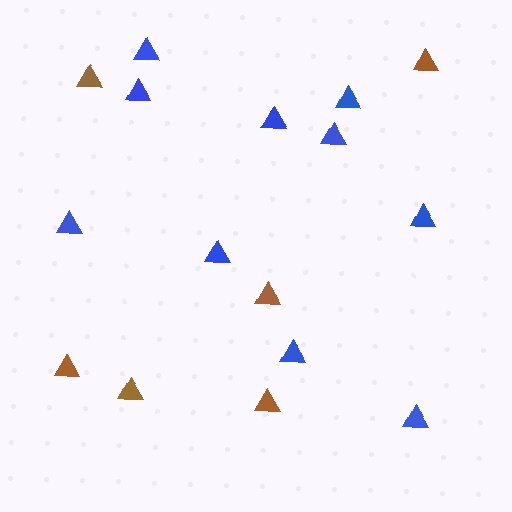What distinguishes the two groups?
There are 2 groups: one group of brown triangles (6) and one group of blue triangles (10).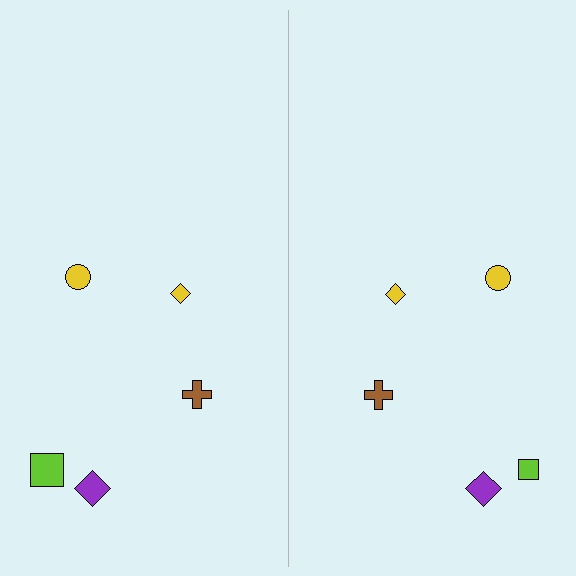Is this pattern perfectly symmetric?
No, the pattern is not perfectly symmetric. The lime square on the right side has a different size than its mirror counterpart.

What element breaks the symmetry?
The lime square on the right side has a different size than its mirror counterpart.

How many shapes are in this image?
There are 10 shapes in this image.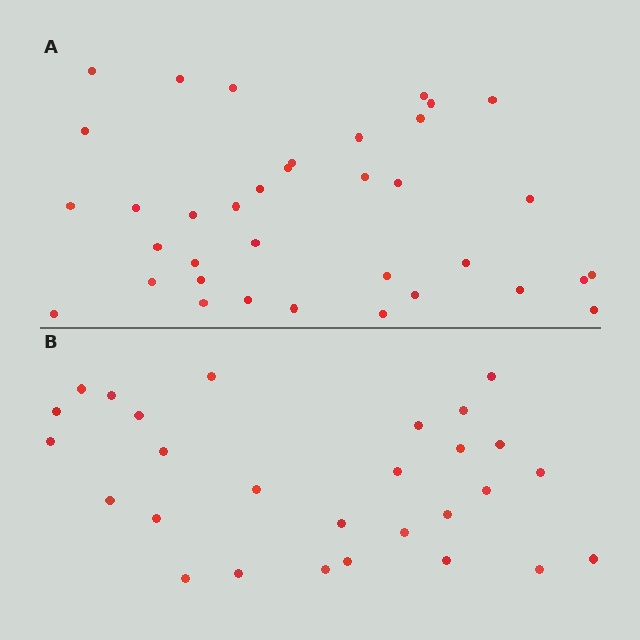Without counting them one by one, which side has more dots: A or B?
Region A (the top region) has more dots.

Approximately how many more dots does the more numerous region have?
Region A has roughly 8 or so more dots than region B.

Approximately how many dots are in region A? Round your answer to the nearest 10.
About 40 dots. (The exact count is 36, which rounds to 40.)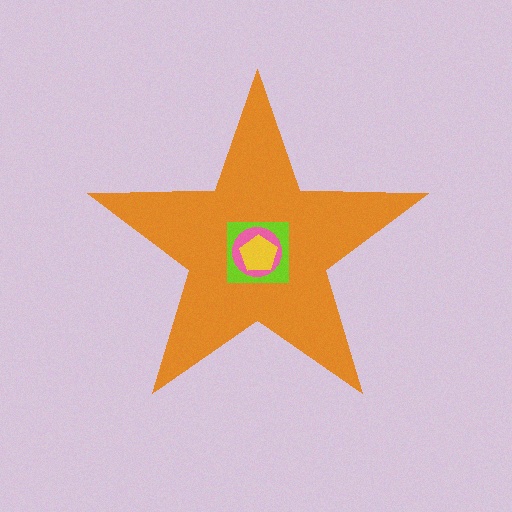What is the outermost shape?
The orange star.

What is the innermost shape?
The yellow pentagon.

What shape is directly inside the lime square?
The pink circle.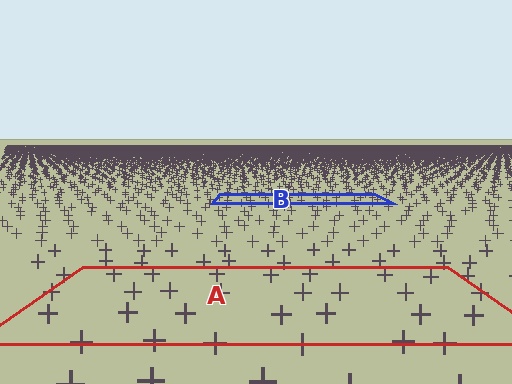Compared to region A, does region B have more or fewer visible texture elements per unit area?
Region B has more texture elements per unit area — they are packed more densely because it is farther away.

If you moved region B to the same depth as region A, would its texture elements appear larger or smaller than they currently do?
They would appear larger. At a closer depth, the same texture elements are projected at a bigger on-screen size.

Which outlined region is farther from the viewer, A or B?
Region B is farther from the viewer — the texture elements inside it appear smaller and more densely packed.